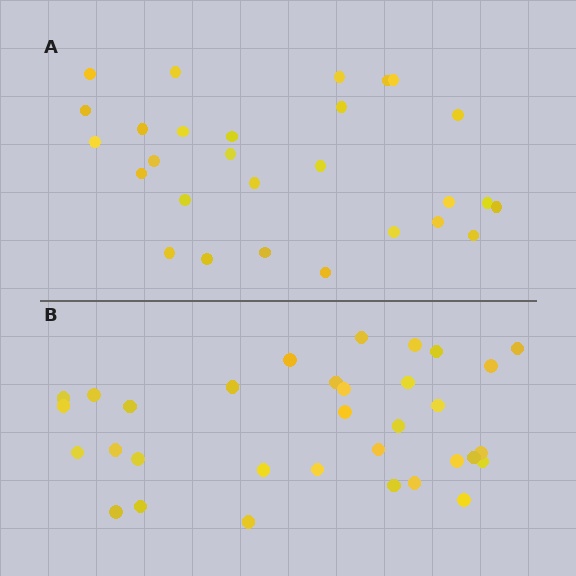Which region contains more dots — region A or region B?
Region B (the bottom region) has more dots.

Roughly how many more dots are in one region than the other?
Region B has about 5 more dots than region A.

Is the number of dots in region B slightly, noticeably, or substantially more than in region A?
Region B has only slightly more — the two regions are fairly close. The ratio is roughly 1.2 to 1.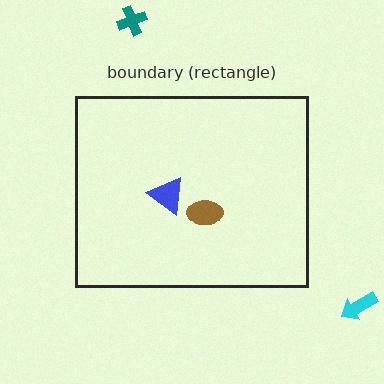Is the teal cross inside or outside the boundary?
Outside.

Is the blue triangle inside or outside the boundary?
Inside.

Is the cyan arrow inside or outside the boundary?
Outside.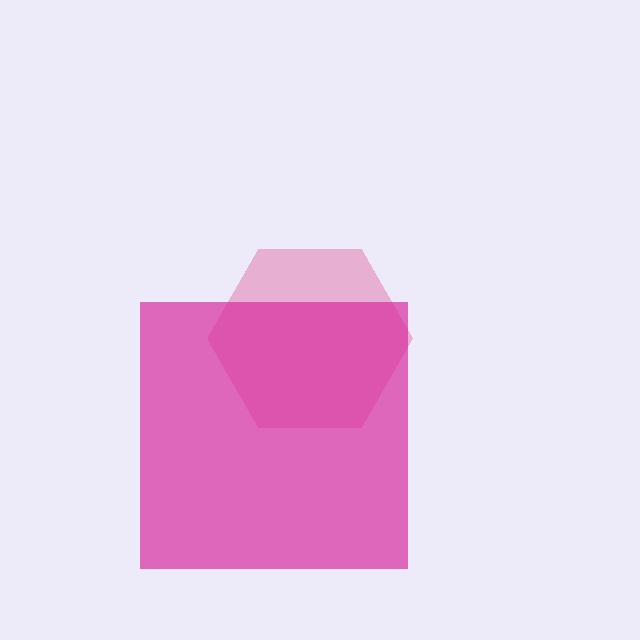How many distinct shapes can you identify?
There are 2 distinct shapes: a pink hexagon, a magenta square.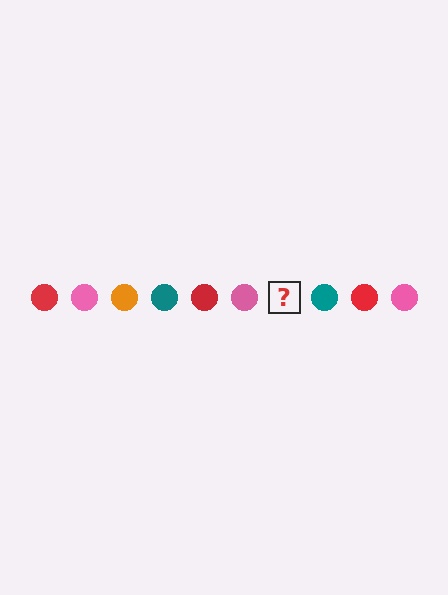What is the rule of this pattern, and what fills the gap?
The rule is that the pattern cycles through red, pink, orange, teal circles. The gap should be filled with an orange circle.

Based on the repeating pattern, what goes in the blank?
The blank should be an orange circle.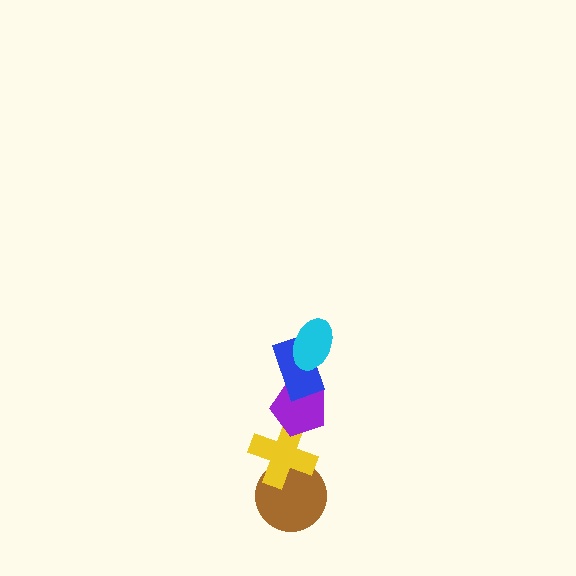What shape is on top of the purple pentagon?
The blue rectangle is on top of the purple pentagon.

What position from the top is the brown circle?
The brown circle is 5th from the top.